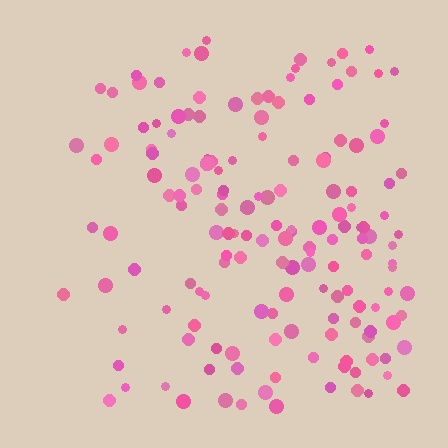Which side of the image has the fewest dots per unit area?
The left.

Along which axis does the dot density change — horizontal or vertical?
Horizontal.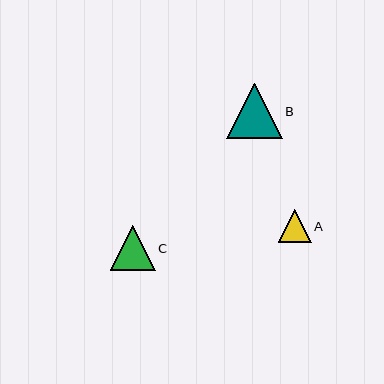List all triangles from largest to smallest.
From largest to smallest: B, C, A.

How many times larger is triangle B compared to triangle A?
Triangle B is approximately 1.7 times the size of triangle A.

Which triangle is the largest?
Triangle B is the largest with a size of approximately 56 pixels.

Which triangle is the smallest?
Triangle A is the smallest with a size of approximately 33 pixels.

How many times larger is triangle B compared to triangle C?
Triangle B is approximately 1.2 times the size of triangle C.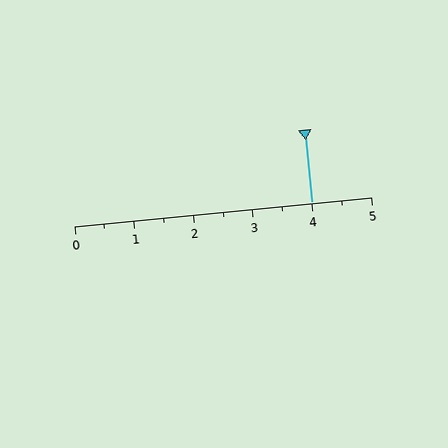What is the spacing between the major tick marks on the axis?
The major ticks are spaced 1 apart.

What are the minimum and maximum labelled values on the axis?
The axis runs from 0 to 5.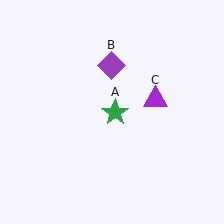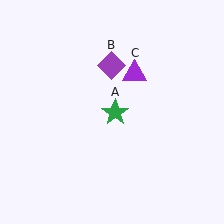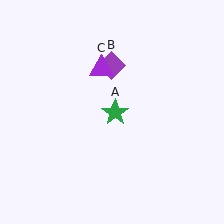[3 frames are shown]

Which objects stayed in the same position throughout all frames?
Green star (object A) and purple diamond (object B) remained stationary.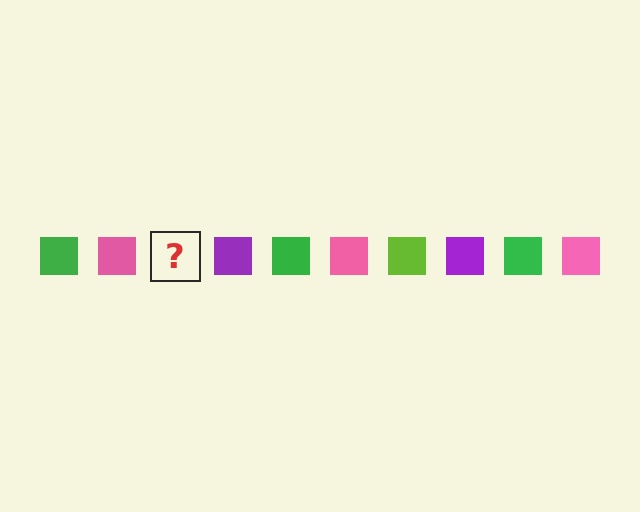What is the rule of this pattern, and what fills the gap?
The rule is that the pattern cycles through green, pink, lime, purple squares. The gap should be filled with a lime square.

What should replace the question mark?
The question mark should be replaced with a lime square.